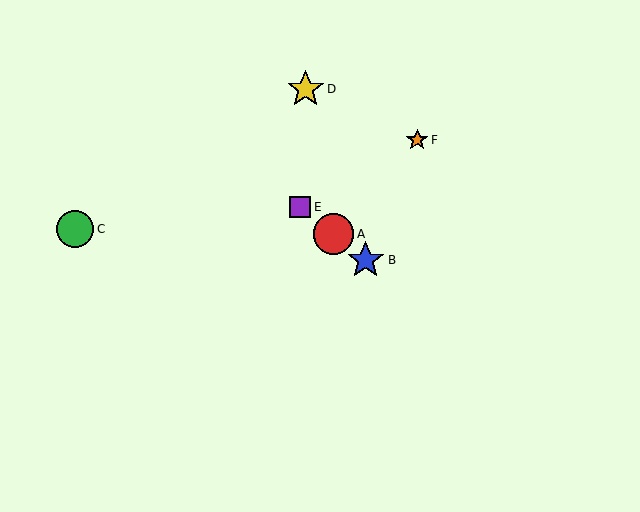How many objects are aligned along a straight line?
3 objects (A, B, E) are aligned along a straight line.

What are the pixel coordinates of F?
Object F is at (417, 140).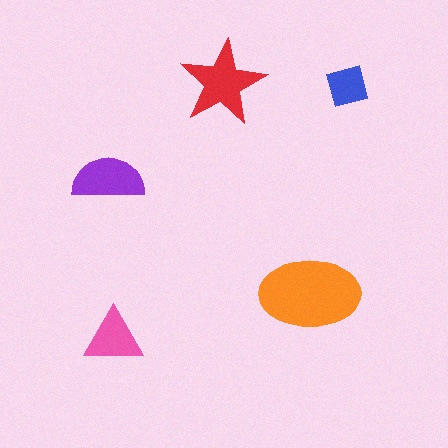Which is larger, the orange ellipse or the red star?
The orange ellipse.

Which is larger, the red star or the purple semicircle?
The red star.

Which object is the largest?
The orange ellipse.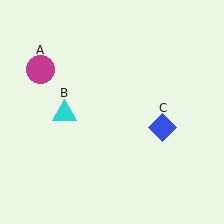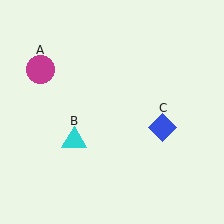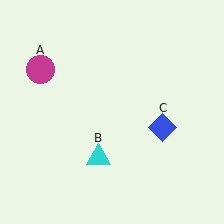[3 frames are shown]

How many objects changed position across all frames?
1 object changed position: cyan triangle (object B).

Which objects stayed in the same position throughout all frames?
Magenta circle (object A) and blue diamond (object C) remained stationary.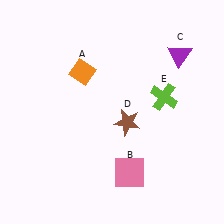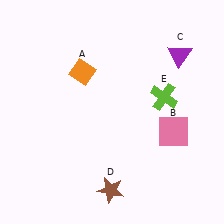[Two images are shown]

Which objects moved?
The objects that moved are: the pink square (B), the brown star (D).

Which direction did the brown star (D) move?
The brown star (D) moved down.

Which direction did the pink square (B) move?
The pink square (B) moved right.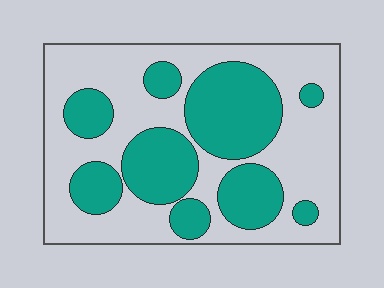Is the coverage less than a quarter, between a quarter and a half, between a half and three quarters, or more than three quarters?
Between a quarter and a half.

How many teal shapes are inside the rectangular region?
9.